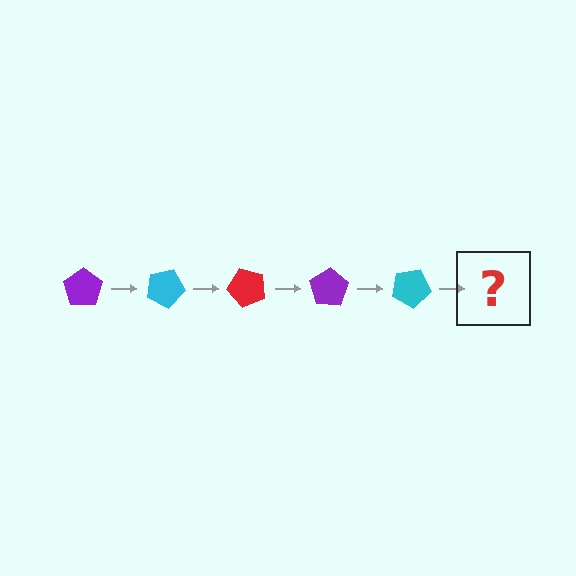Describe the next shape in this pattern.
It should be a red pentagon, rotated 125 degrees from the start.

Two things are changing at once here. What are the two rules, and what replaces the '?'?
The two rules are that it rotates 25 degrees each step and the color cycles through purple, cyan, and red. The '?' should be a red pentagon, rotated 125 degrees from the start.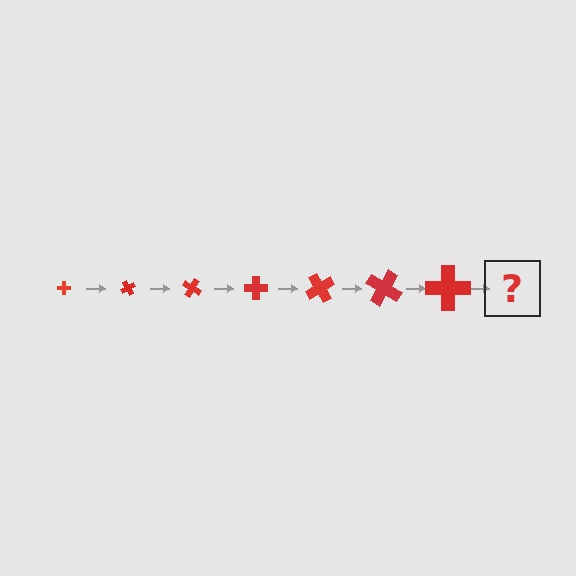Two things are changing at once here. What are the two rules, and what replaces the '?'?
The two rules are that the cross grows larger each step and it rotates 60 degrees each step. The '?' should be a cross, larger than the previous one and rotated 420 degrees from the start.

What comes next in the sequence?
The next element should be a cross, larger than the previous one and rotated 420 degrees from the start.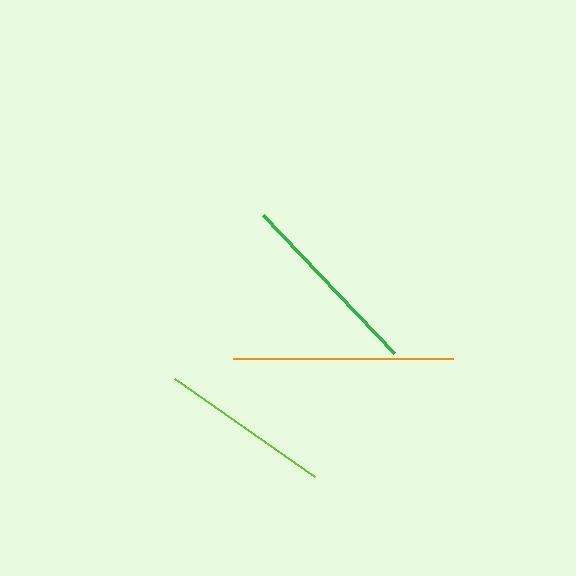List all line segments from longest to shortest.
From longest to shortest: orange, green, lime.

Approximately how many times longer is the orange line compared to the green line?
The orange line is approximately 1.2 times the length of the green line.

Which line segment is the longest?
The orange line is the longest at approximately 219 pixels.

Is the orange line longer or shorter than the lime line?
The orange line is longer than the lime line.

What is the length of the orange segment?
The orange segment is approximately 219 pixels long.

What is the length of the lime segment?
The lime segment is approximately 171 pixels long.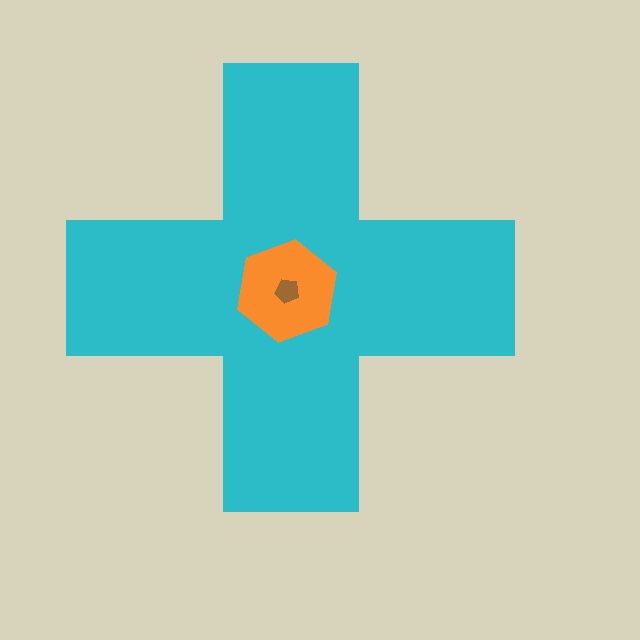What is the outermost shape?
The cyan cross.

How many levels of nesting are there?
3.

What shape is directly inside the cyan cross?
The orange hexagon.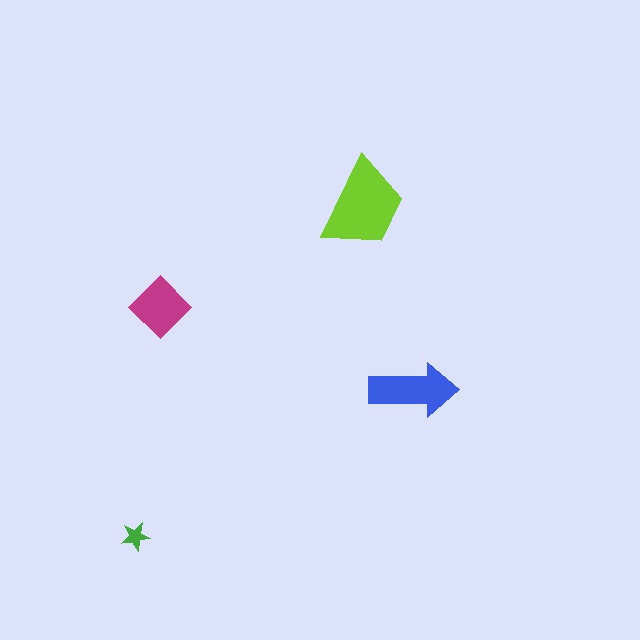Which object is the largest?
The lime trapezoid.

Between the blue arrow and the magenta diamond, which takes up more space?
The blue arrow.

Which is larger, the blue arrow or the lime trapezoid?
The lime trapezoid.